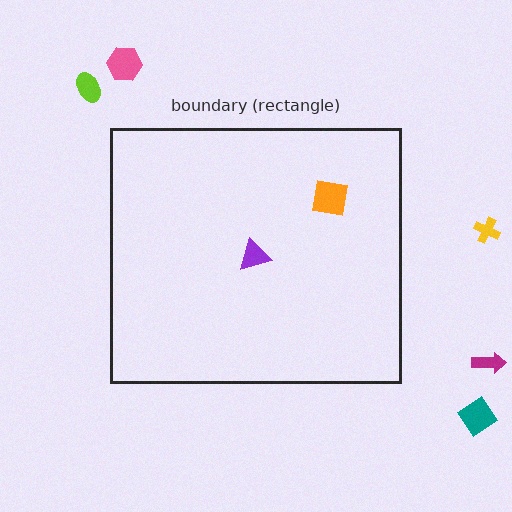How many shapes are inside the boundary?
2 inside, 5 outside.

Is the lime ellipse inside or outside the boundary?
Outside.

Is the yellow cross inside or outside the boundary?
Outside.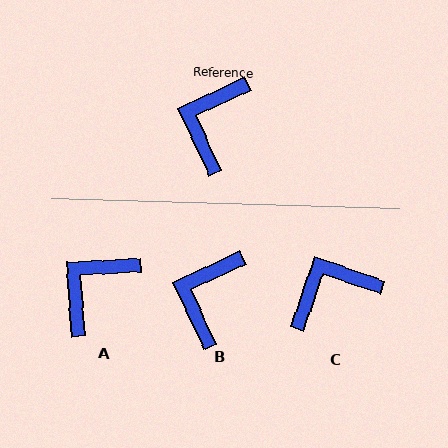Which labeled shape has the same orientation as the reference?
B.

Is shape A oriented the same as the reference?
No, it is off by about 21 degrees.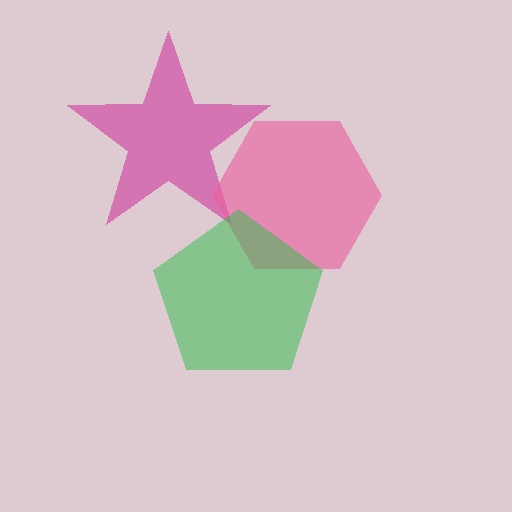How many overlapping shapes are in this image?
There are 3 overlapping shapes in the image.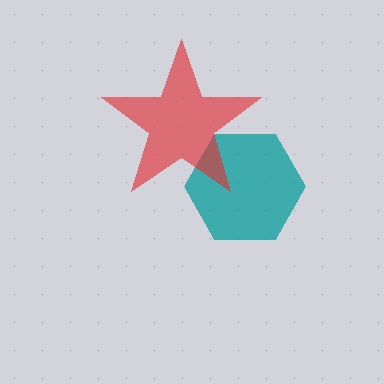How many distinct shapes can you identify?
There are 2 distinct shapes: a teal hexagon, a red star.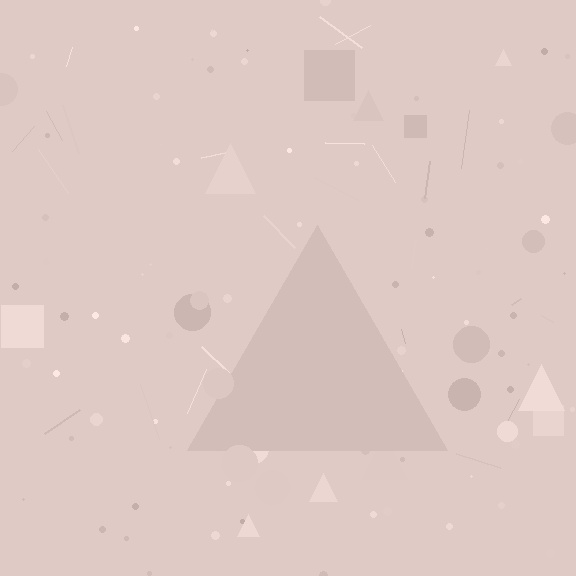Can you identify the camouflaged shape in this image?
The camouflaged shape is a triangle.